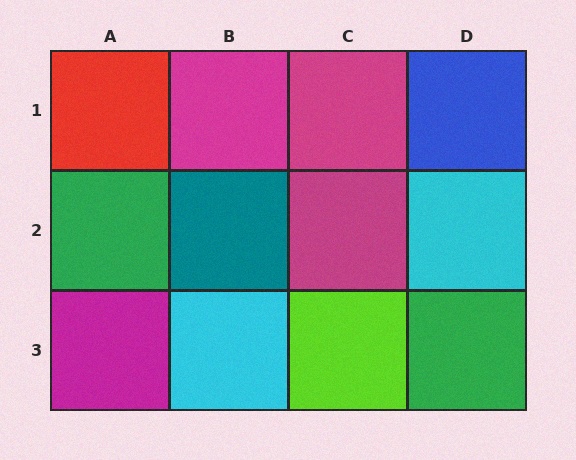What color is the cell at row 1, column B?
Magenta.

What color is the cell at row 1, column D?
Blue.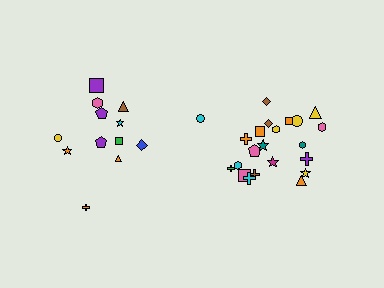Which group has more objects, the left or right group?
The right group.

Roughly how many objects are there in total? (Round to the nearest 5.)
Roughly 35 objects in total.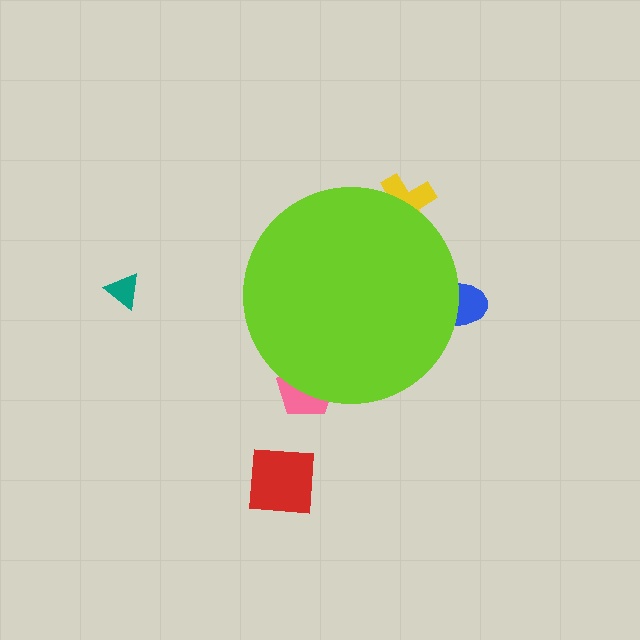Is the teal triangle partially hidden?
No, the teal triangle is fully visible.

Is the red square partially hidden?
No, the red square is fully visible.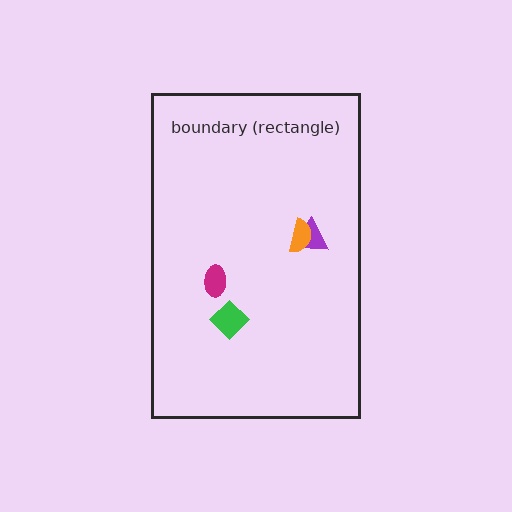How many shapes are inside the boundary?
4 inside, 0 outside.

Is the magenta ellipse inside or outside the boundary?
Inside.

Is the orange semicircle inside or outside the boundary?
Inside.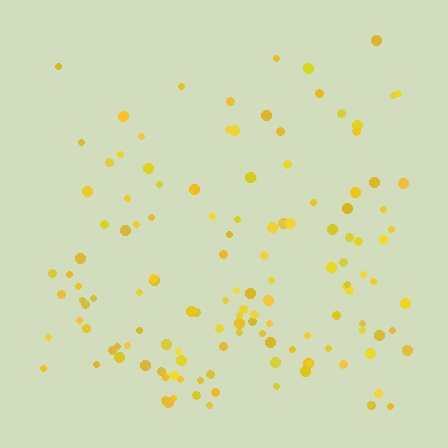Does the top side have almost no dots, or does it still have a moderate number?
Still a moderate number, just noticeably fewer than the bottom.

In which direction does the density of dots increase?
From top to bottom, with the bottom side densest.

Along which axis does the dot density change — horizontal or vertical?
Vertical.